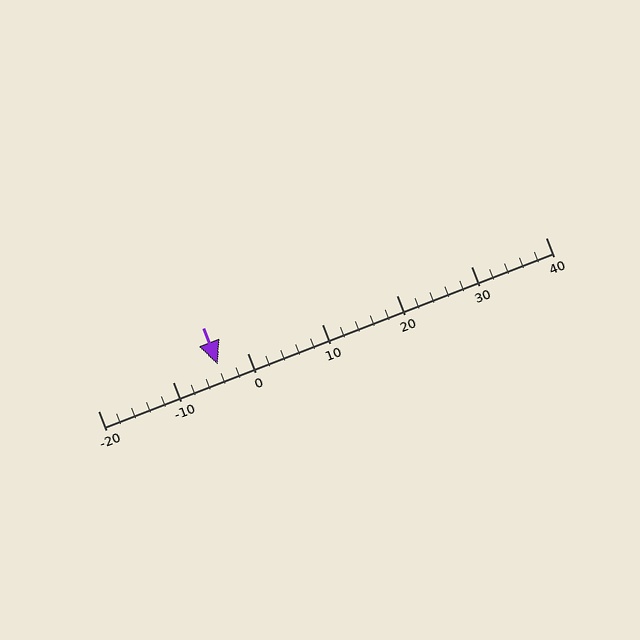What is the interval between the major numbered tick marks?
The major tick marks are spaced 10 units apart.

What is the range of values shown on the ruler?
The ruler shows values from -20 to 40.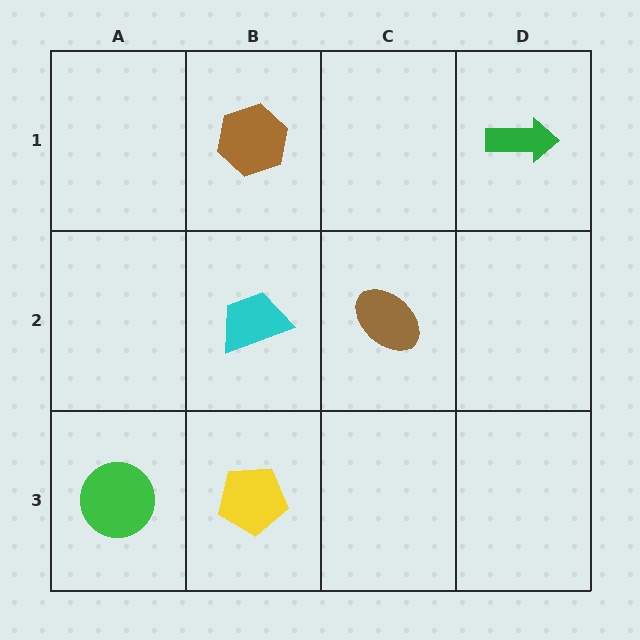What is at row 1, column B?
A brown hexagon.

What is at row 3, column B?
A yellow pentagon.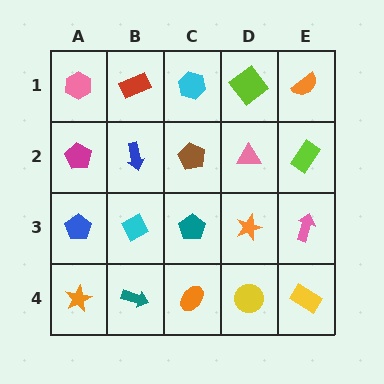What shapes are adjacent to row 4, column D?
An orange star (row 3, column D), an orange ellipse (row 4, column C), a yellow rectangle (row 4, column E).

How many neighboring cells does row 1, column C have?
3.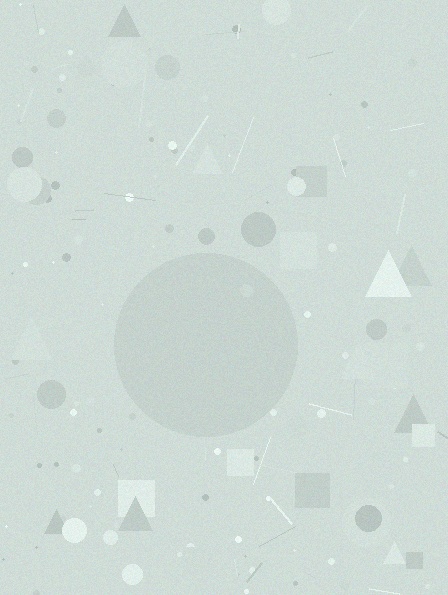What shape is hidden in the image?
A circle is hidden in the image.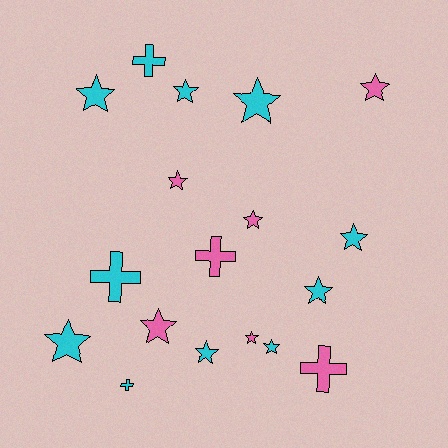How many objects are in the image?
There are 18 objects.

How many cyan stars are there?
There are 8 cyan stars.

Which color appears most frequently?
Cyan, with 11 objects.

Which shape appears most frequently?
Star, with 13 objects.